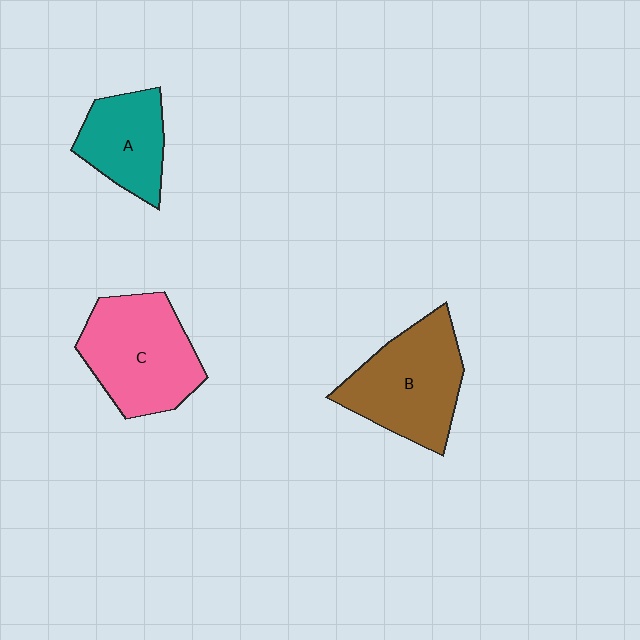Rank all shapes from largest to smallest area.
From largest to smallest: C (pink), B (brown), A (teal).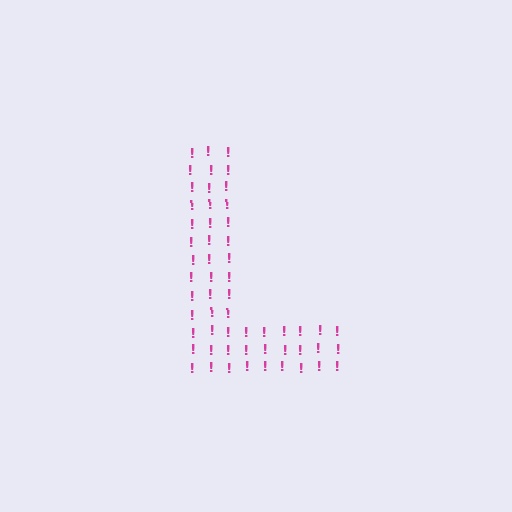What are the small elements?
The small elements are exclamation marks.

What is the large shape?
The large shape is the letter L.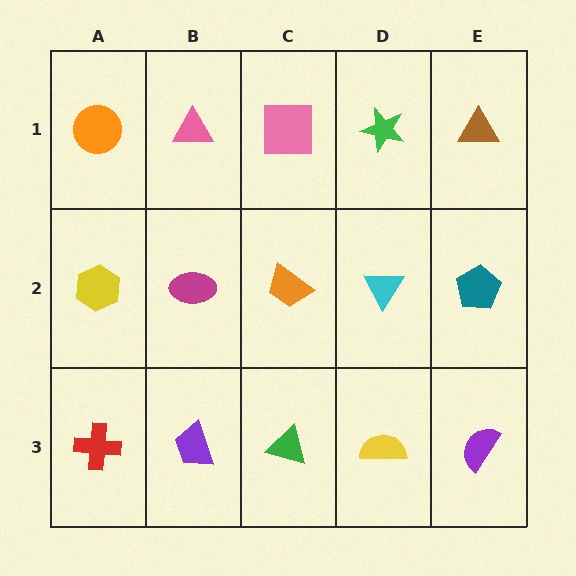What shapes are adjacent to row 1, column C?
An orange trapezoid (row 2, column C), a pink triangle (row 1, column B), a green star (row 1, column D).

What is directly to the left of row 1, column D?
A pink square.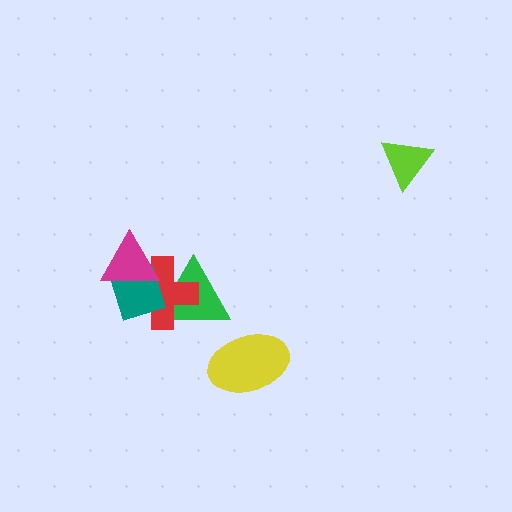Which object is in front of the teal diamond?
The magenta triangle is in front of the teal diamond.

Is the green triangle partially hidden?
Yes, it is partially covered by another shape.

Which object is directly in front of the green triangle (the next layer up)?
The red cross is directly in front of the green triangle.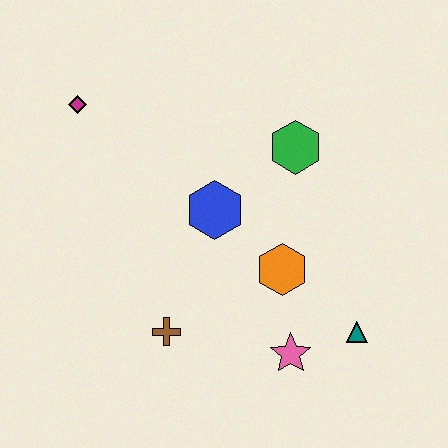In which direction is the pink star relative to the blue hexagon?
The pink star is below the blue hexagon.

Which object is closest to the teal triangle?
The pink star is closest to the teal triangle.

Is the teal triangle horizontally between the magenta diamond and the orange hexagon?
No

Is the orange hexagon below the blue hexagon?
Yes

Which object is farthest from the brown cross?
The magenta diamond is farthest from the brown cross.